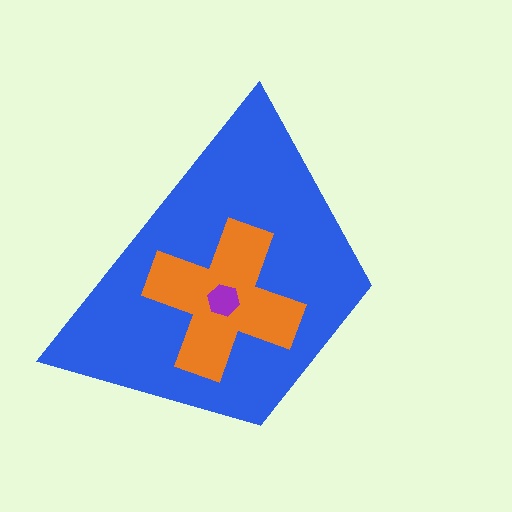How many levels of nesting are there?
3.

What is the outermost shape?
The blue trapezoid.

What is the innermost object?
The purple hexagon.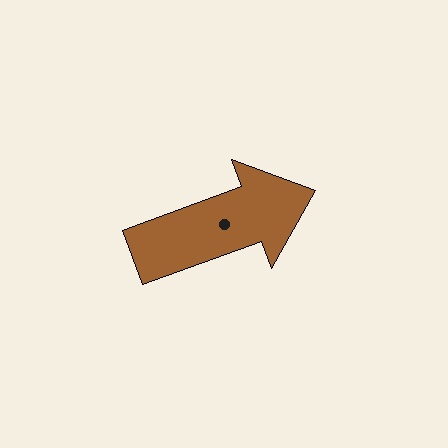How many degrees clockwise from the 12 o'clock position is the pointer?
Approximately 70 degrees.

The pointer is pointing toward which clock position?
Roughly 2 o'clock.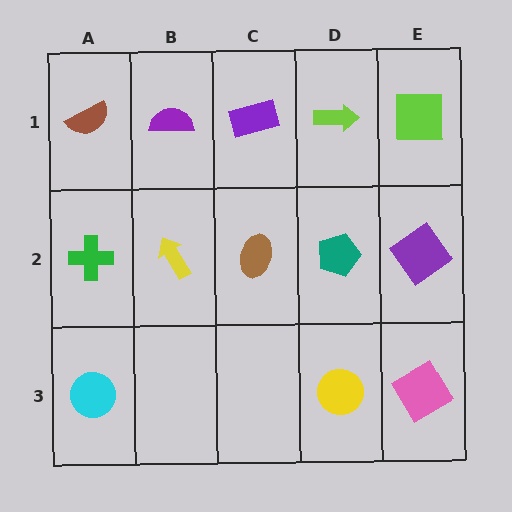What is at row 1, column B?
A purple semicircle.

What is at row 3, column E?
A pink diamond.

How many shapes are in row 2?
5 shapes.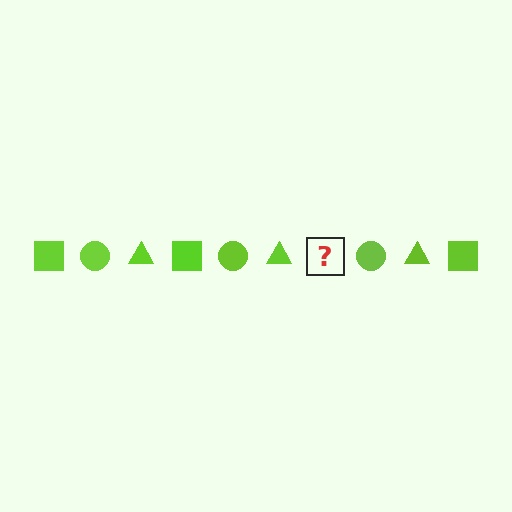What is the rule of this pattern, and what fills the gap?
The rule is that the pattern cycles through square, circle, triangle shapes in lime. The gap should be filled with a lime square.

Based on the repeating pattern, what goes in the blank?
The blank should be a lime square.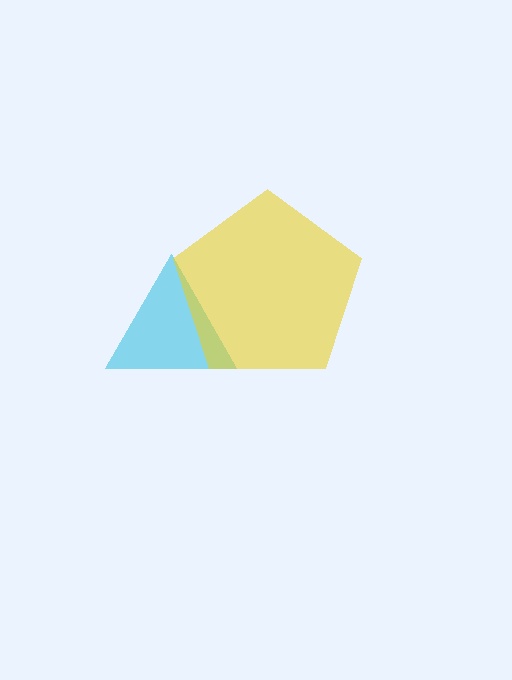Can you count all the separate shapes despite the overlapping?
Yes, there are 2 separate shapes.